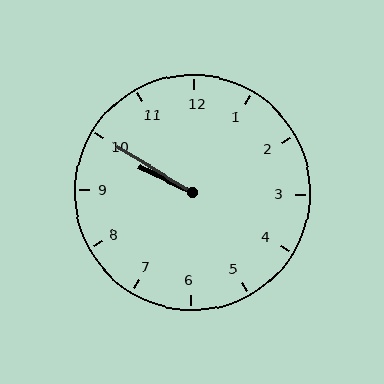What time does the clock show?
9:50.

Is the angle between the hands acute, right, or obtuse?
It is acute.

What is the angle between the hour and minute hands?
Approximately 5 degrees.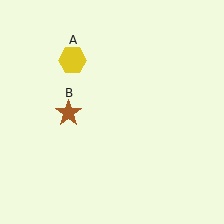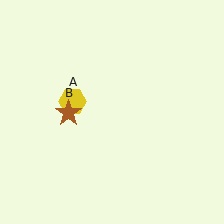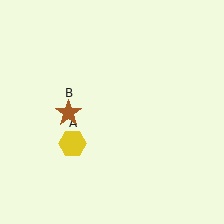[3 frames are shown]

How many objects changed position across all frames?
1 object changed position: yellow hexagon (object A).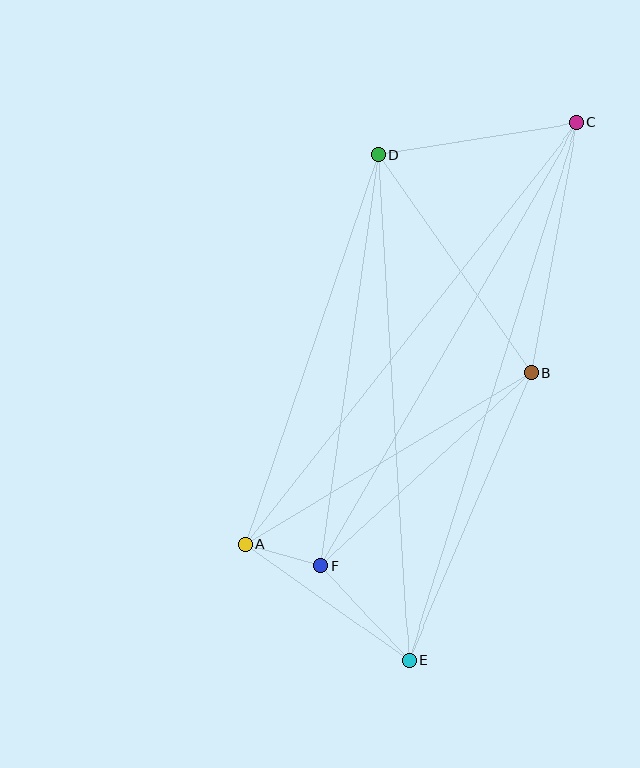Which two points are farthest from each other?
Points C and E are farthest from each other.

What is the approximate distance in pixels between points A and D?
The distance between A and D is approximately 412 pixels.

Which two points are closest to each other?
Points A and F are closest to each other.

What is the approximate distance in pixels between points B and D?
The distance between B and D is approximately 266 pixels.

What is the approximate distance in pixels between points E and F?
The distance between E and F is approximately 129 pixels.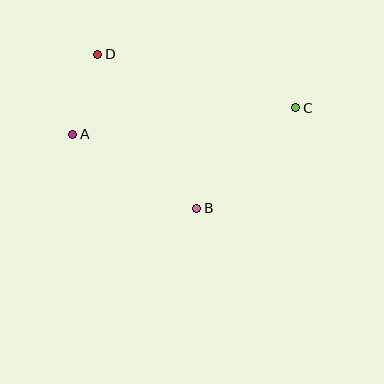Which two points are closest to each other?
Points A and D are closest to each other.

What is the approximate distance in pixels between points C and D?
The distance between C and D is approximately 205 pixels.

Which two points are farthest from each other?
Points A and C are farthest from each other.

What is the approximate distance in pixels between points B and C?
The distance between B and C is approximately 141 pixels.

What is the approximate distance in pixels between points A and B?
The distance between A and B is approximately 144 pixels.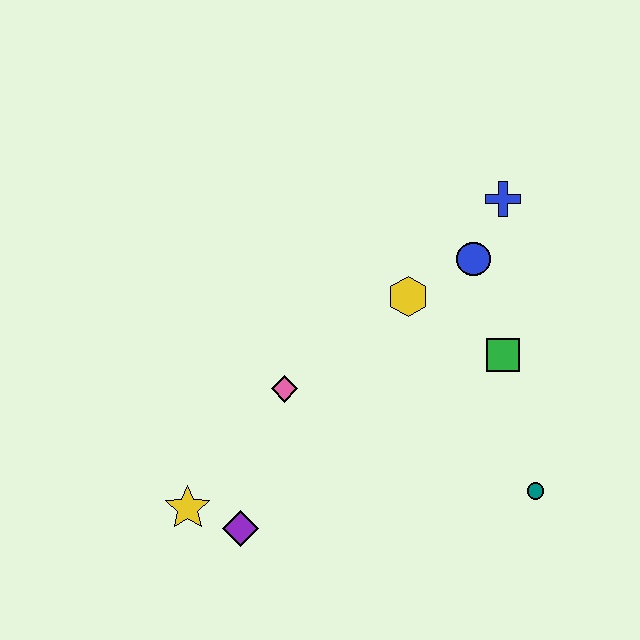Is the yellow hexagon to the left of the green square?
Yes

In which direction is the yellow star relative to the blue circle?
The yellow star is to the left of the blue circle.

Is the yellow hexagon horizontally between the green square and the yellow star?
Yes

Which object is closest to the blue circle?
The blue cross is closest to the blue circle.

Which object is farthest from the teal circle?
The yellow star is farthest from the teal circle.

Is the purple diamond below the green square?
Yes